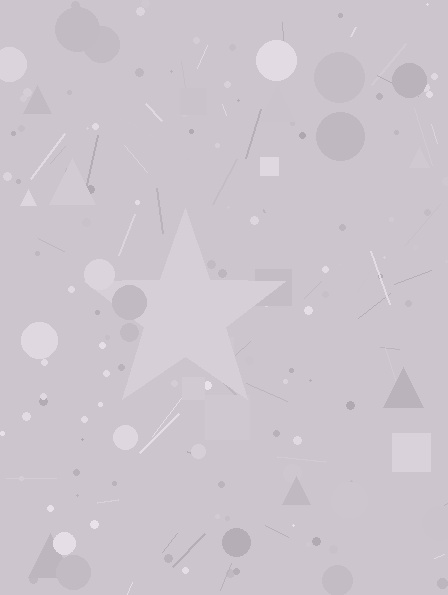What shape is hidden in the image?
A star is hidden in the image.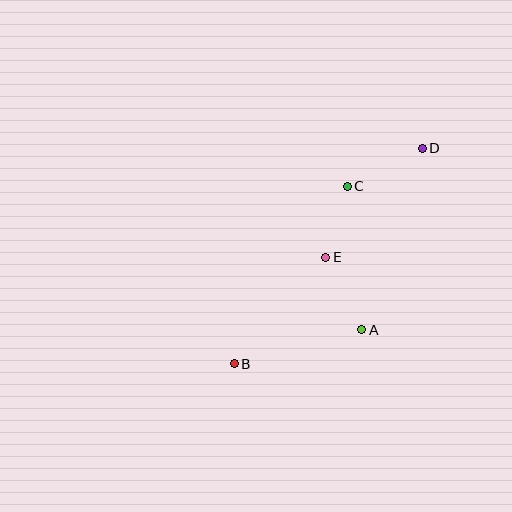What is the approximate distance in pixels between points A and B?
The distance between A and B is approximately 132 pixels.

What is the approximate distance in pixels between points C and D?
The distance between C and D is approximately 84 pixels.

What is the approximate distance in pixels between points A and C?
The distance between A and C is approximately 144 pixels.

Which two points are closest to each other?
Points C and E are closest to each other.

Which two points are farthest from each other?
Points B and D are farthest from each other.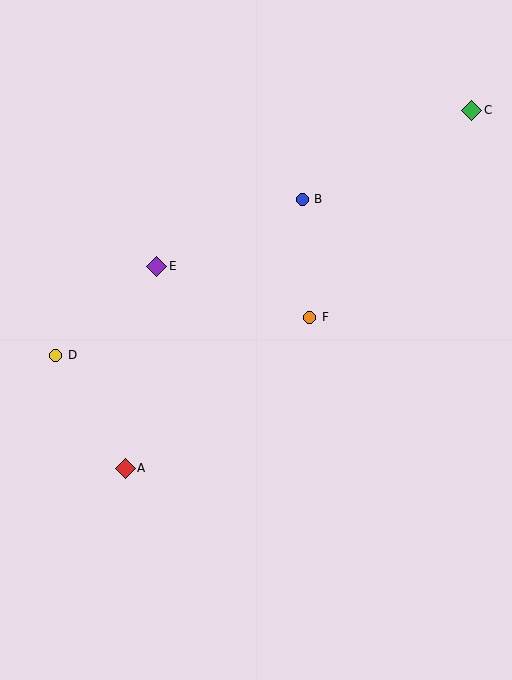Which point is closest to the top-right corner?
Point C is closest to the top-right corner.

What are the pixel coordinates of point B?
Point B is at (302, 199).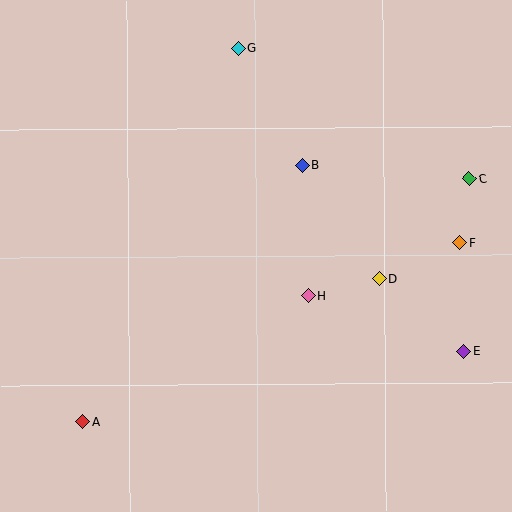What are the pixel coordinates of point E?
Point E is at (463, 351).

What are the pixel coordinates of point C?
Point C is at (469, 178).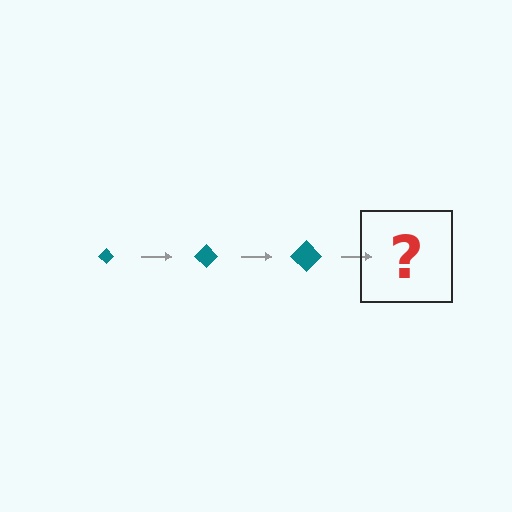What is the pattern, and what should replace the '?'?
The pattern is that the diamond gets progressively larger each step. The '?' should be a teal diamond, larger than the previous one.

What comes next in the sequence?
The next element should be a teal diamond, larger than the previous one.